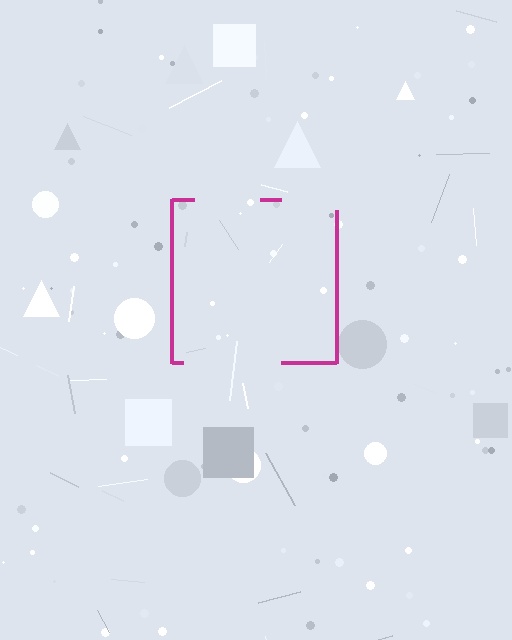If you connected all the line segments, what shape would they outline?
They would outline a square.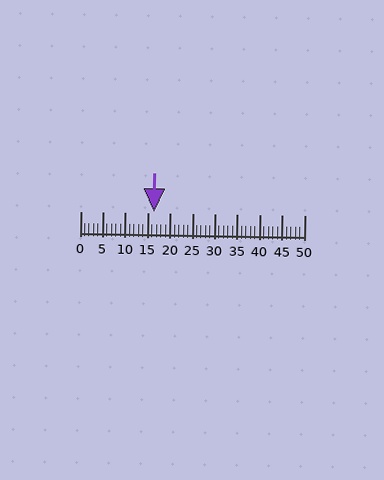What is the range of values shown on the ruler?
The ruler shows values from 0 to 50.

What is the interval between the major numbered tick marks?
The major tick marks are spaced 5 units apart.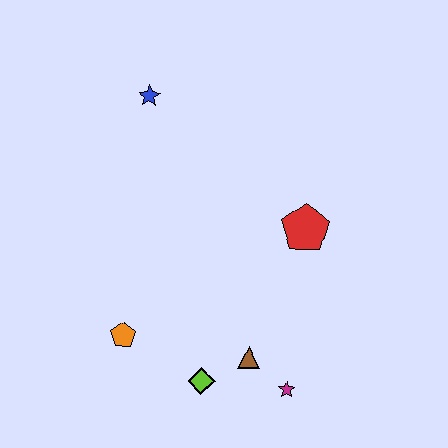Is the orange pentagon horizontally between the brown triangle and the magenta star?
No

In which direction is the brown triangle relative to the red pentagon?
The brown triangle is below the red pentagon.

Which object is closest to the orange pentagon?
The lime diamond is closest to the orange pentagon.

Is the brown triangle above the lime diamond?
Yes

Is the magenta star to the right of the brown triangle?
Yes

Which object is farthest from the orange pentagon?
The blue star is farthest from the orange pentagon.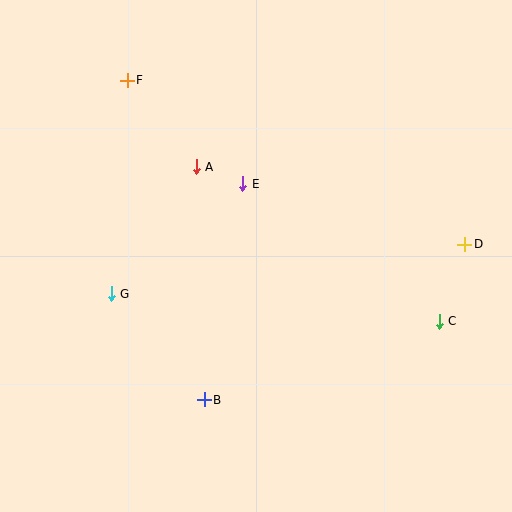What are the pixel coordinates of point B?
Point B is at (204, 400).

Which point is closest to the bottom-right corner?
Point C is closest to the bottom-right corner.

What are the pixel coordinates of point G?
Point G is at (111, 294).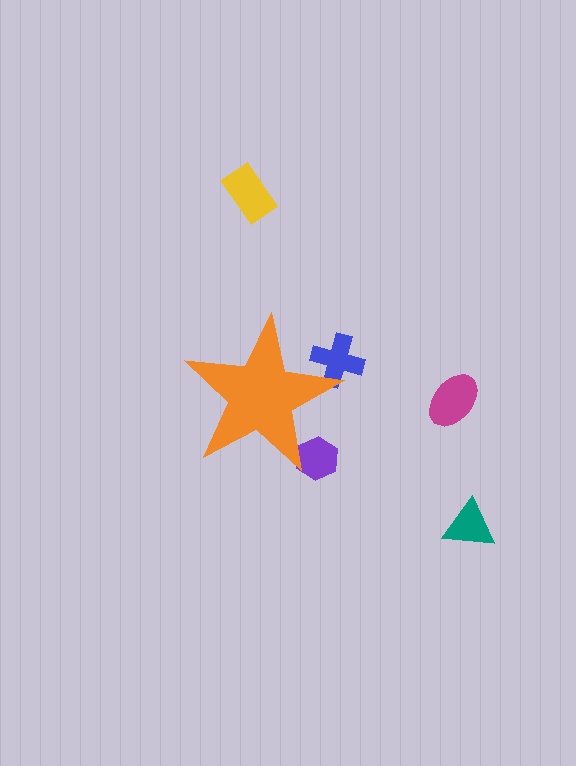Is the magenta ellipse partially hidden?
No, the magenta ellipse is fully visible.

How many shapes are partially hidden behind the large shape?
2 shapes are partially hidden.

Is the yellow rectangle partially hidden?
No, the yellow rectangle is fully visible.